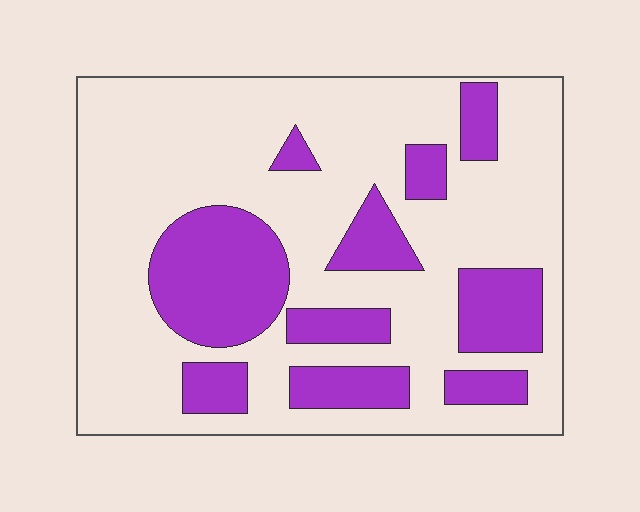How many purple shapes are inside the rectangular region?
10.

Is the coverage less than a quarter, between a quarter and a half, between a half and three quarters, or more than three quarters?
Between a quarter and a half.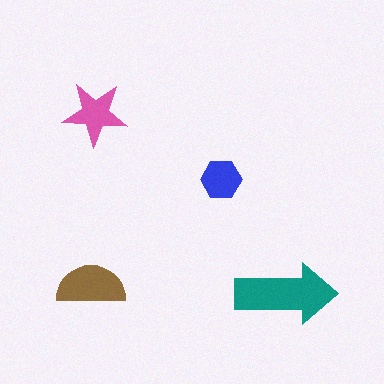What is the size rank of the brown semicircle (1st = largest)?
2nd.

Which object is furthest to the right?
The teal arrow is rightmost.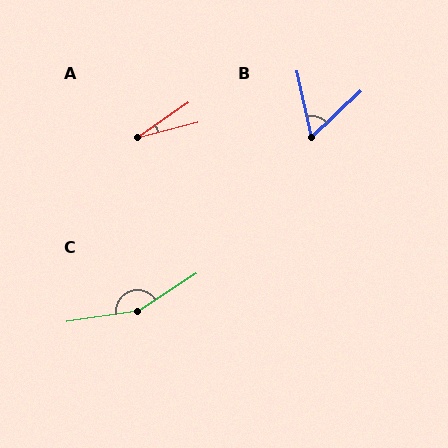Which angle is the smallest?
A, at approximately 20 degrees.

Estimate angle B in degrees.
Approximately 59 degrees.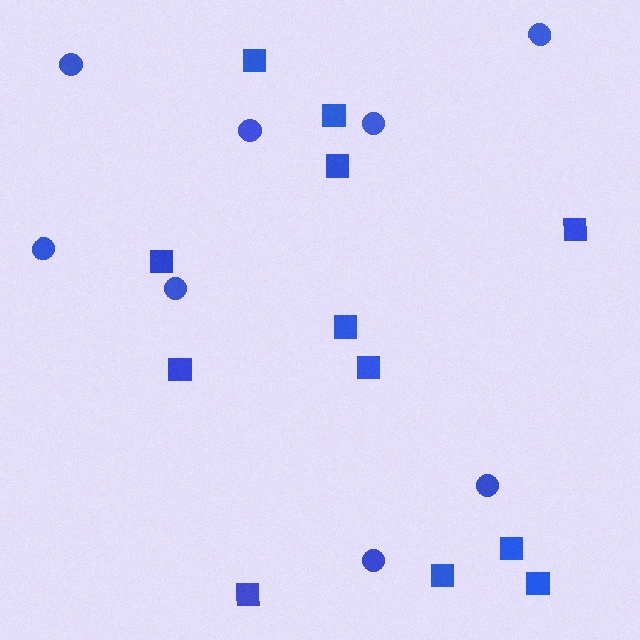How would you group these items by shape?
There are 2 groups: one group of circles (8) and one group of squares (12).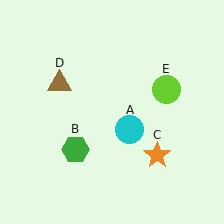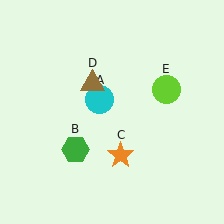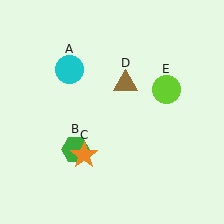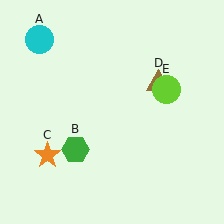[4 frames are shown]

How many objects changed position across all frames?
3 objects changed position: cyan circle (object A), orange star (object C), brown triangle (object D).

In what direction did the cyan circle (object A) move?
The cyan circle (object A) moved up and to the left.